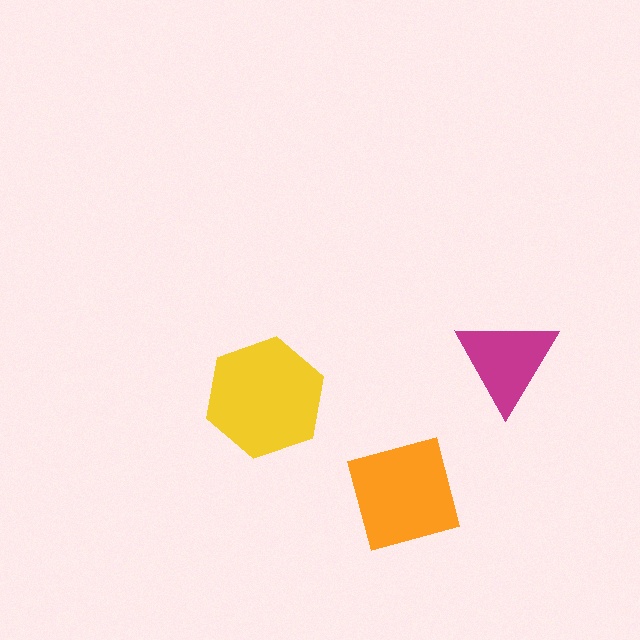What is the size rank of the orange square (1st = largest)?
2nd.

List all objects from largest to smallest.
The yellow hexagon, the orange square, the magenta triangle.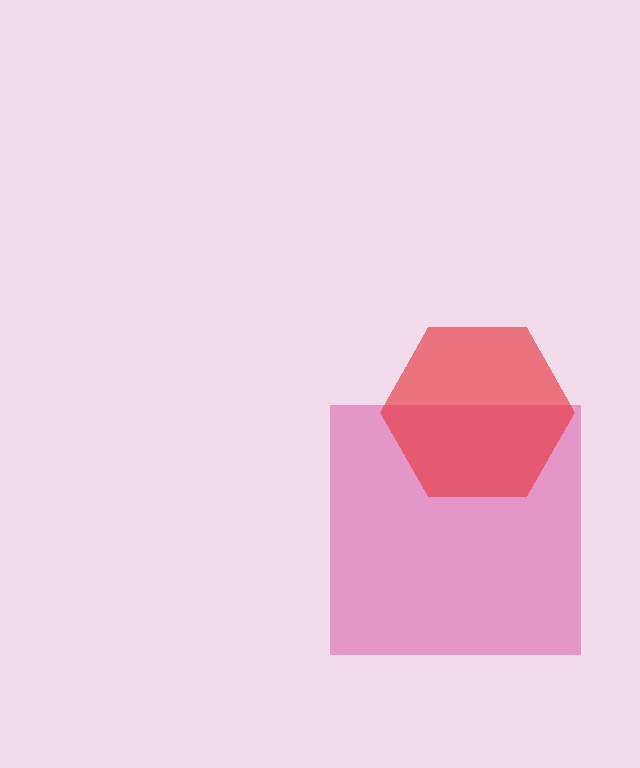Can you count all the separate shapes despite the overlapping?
Yes, there are 2 separate shapes.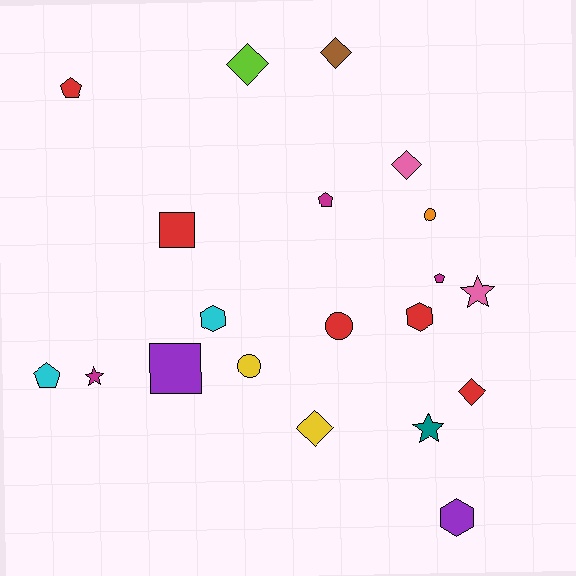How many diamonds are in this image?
There are 5 diamonds.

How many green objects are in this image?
There are no green objects.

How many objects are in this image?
There are 20 objects.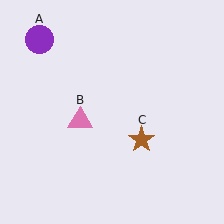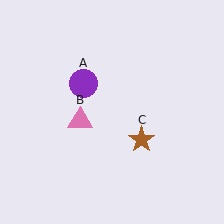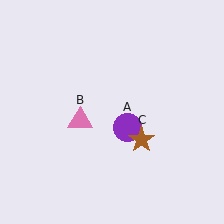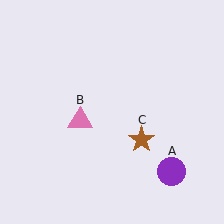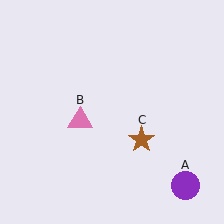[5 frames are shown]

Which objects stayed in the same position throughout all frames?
Pink triangle (object B) and brown star (object C) remained stationary.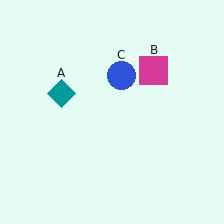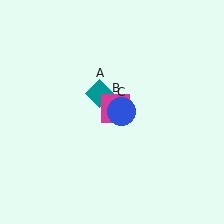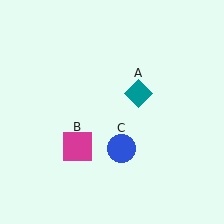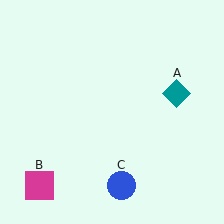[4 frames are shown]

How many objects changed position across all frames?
3 objects changed position: teal diamond (object A), magenta square (object B), blue circle (object C).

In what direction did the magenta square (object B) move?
The magenta square (object B) moved down and to the left.